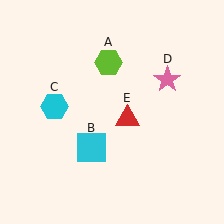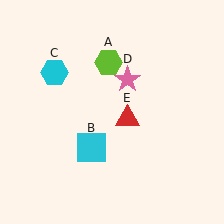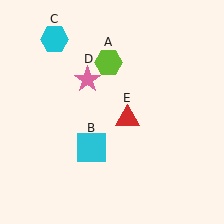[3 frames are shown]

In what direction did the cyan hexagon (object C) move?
The cyan hexagon (object C) moved up.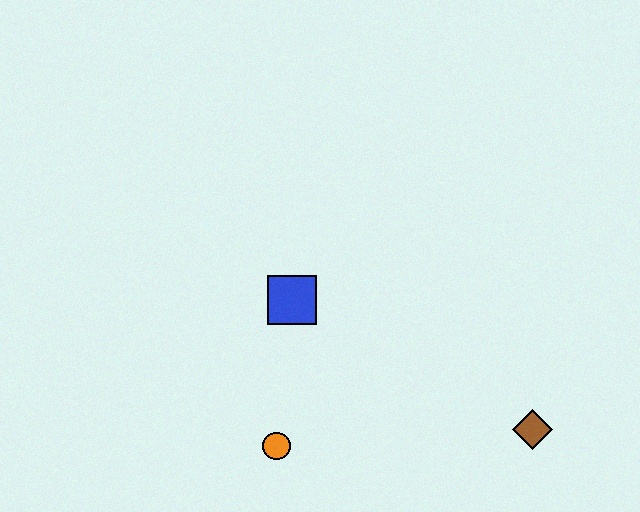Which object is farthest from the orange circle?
The brown diamond is farthest from the orange circle.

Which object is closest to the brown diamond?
The orange circle is closest to the brown diamond.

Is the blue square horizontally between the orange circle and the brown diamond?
Yes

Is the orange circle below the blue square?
Yes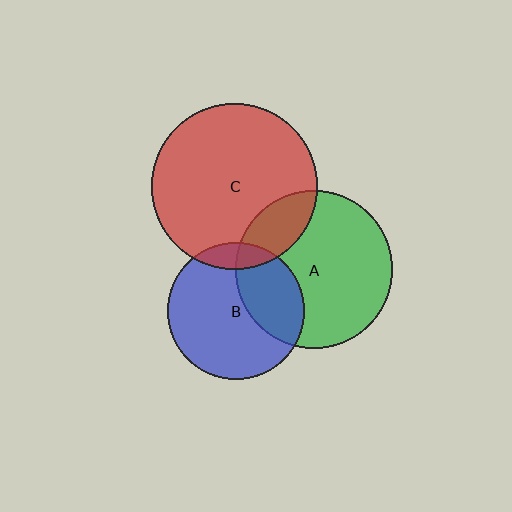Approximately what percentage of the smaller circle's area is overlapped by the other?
Approximately 10%.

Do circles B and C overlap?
Yes.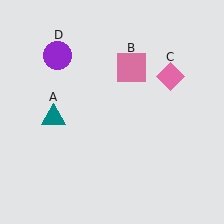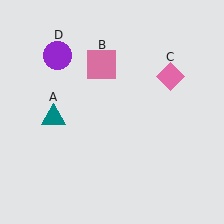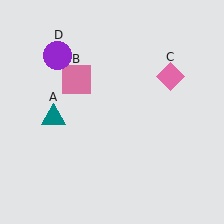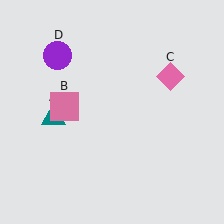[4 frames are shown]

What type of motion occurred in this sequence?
The pink square (object B) rotated counterclockwise around the center of the scene.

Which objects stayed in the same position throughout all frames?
Teal triangle (object A) and pink diamond (object C) and purple circle (object D) remained stationary.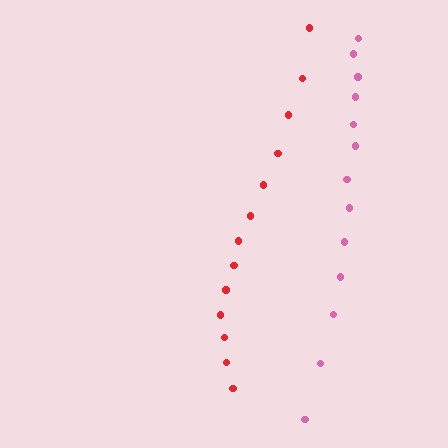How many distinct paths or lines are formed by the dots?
There are 2 distinct paths.